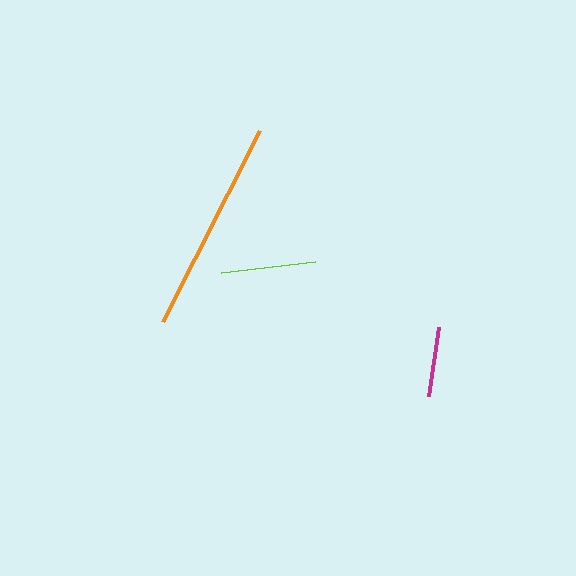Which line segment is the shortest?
The magenta line is the shortest at approximately 69 pixels.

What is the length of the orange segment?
The orange segment is approximately 215 pixels long.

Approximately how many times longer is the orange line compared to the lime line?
The orange line is approximately 2.3 times the length of the lime line.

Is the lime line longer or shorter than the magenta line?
The lime line is longer than the magenta line.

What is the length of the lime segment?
The lime segment is approximately 95 pixels long.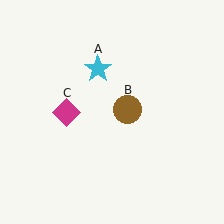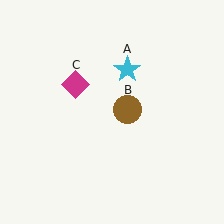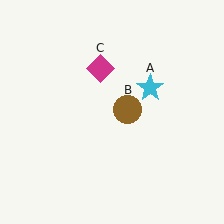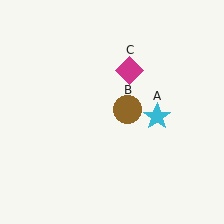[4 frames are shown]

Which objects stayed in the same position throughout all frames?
Brown circle (object B) remained stationary.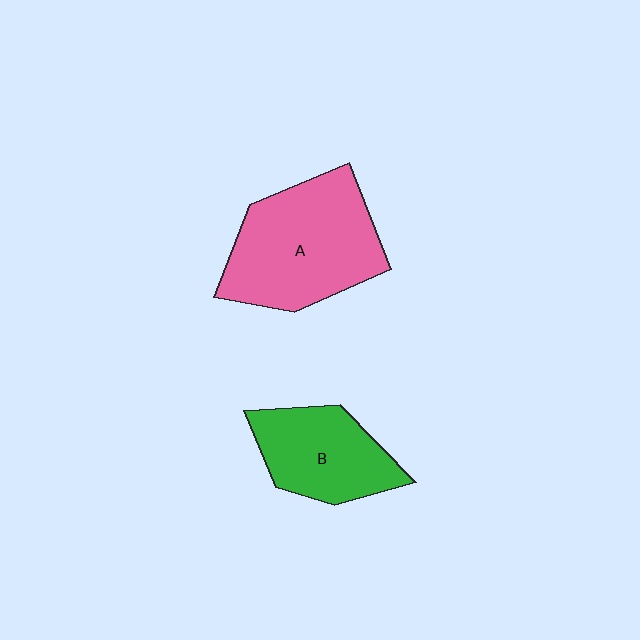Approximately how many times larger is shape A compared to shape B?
Approximately 1.5 times.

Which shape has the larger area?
Shape A (pink).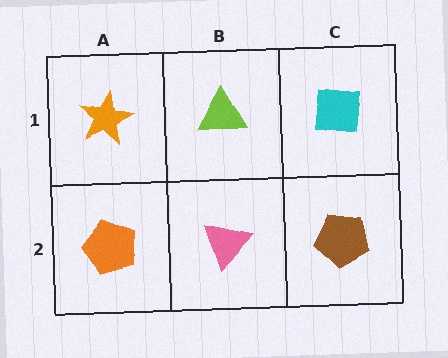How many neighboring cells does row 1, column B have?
3.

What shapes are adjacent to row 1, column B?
A pink triangle (row 2, column B), an orange star (row 1, column A), a cyan square (row 1, column C).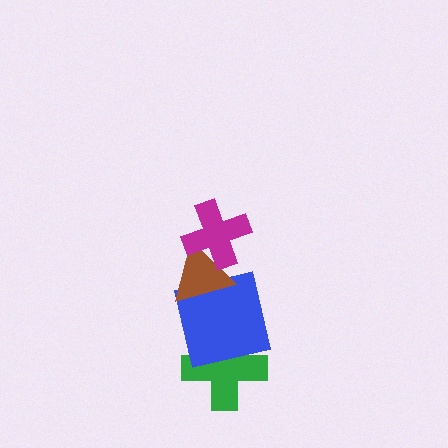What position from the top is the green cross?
The green cross is 4th from the top.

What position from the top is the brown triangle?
The brown triangle is 2nd from the top.